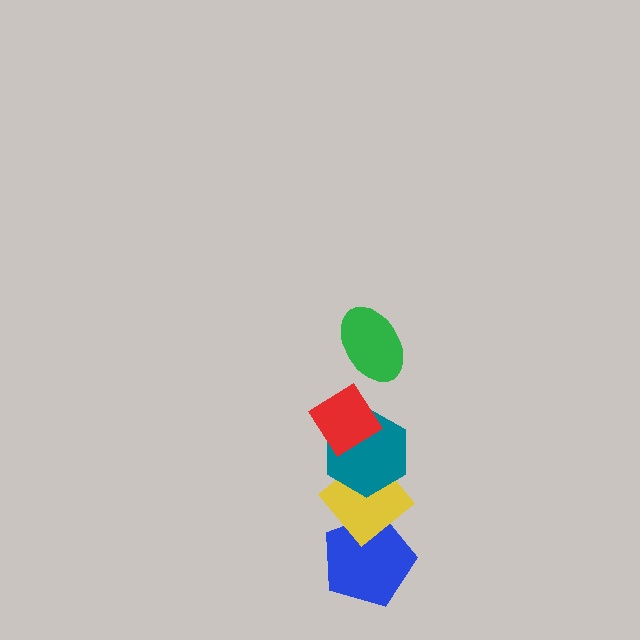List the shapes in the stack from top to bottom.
From top to bottom: the green ellipse, the red diamond, the teal hexagon, the yellow diamond, the blue pentagon.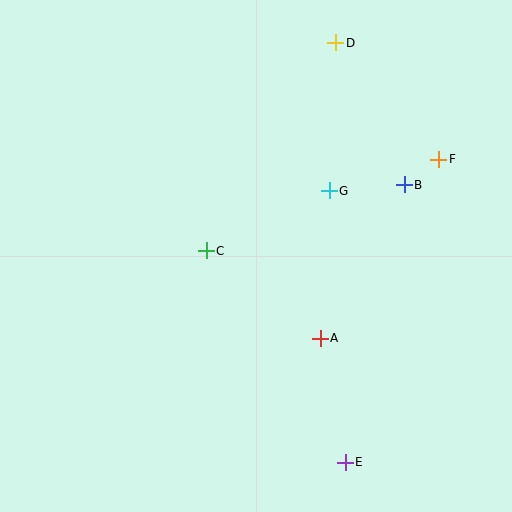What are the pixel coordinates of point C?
Point C is at (206, 251).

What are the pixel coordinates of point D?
Point D is at (336, 43).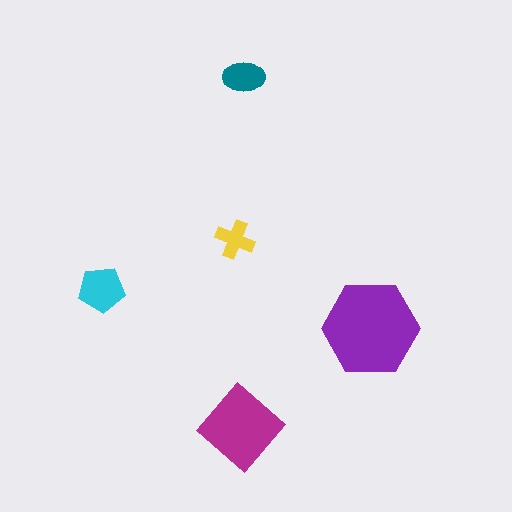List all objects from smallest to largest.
The yellow cross, the teal ellipse, the cyan pentagon, the magenta diamond, the purple hexagon.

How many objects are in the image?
There are 5 objects in the image.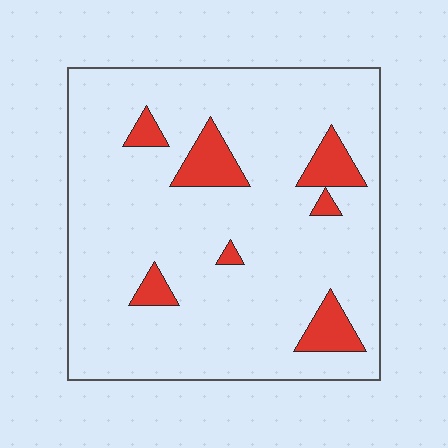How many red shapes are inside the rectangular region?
7.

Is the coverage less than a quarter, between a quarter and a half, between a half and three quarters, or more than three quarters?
Less than a quarter.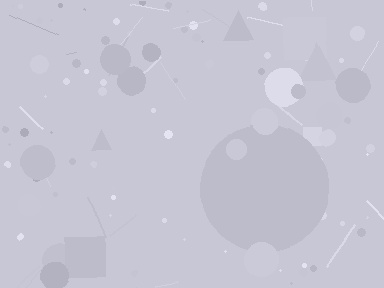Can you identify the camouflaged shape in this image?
The camouflaged shape is a circle.